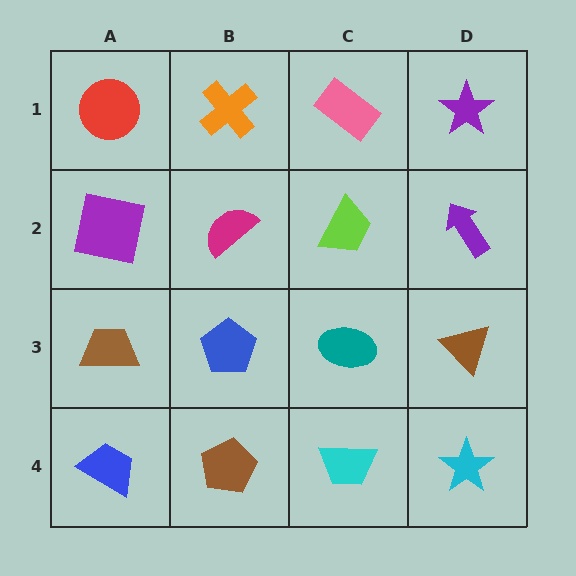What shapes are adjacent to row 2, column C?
A pink rectangle (row 1, column C), a teal ellipse (row 3, column C), a magenta semicircle (row 2, column B), a purple arrow (row 2, column D).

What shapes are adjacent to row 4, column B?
A blue pentagon (row 3, column B), a blue trapezoid (row 4, column A), a cyan trapezoid (row 4, column C).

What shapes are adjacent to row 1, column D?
A purple arrow (row 2, column D), a pink rectangle (row 1, column C).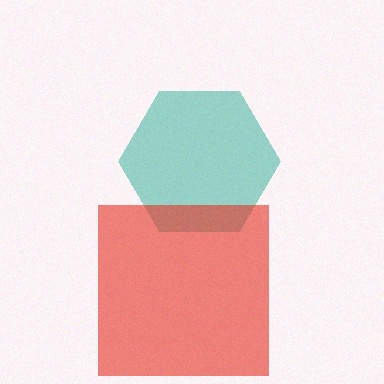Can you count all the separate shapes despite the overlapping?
Yes, there are 2 separate shapes.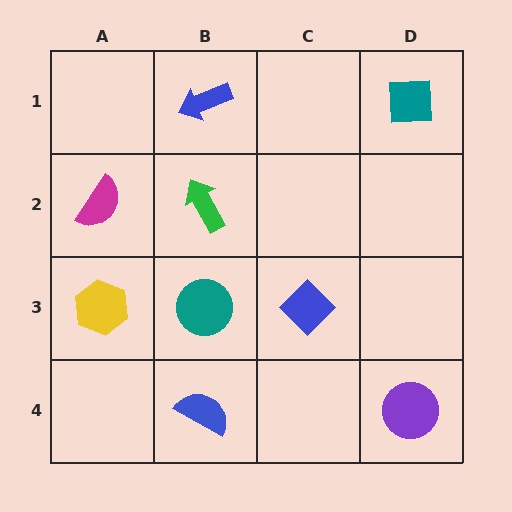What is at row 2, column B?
A green arrow.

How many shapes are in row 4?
2 shapes.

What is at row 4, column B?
A blue semicircle.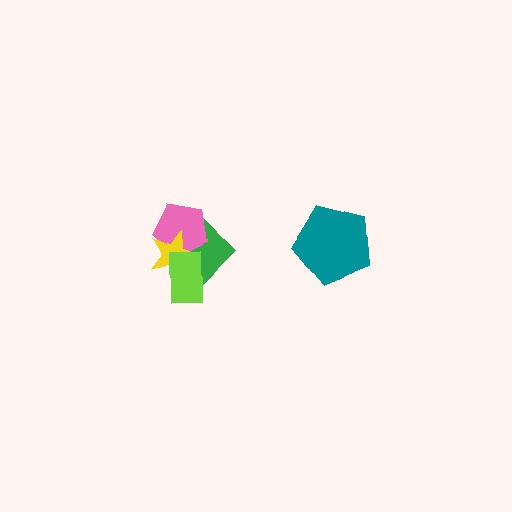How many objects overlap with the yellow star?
3 objects overlap with the yellow star.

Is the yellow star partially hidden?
Yes, it is partially covered by another shape.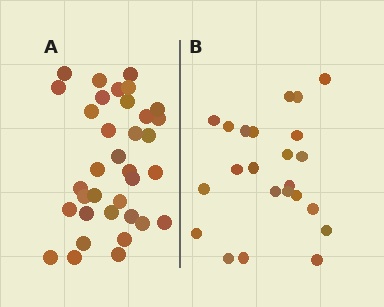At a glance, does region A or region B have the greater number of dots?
Region A (the left region) has more dots.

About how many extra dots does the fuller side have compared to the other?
Region A has roughly 12 or so more dots than region B.